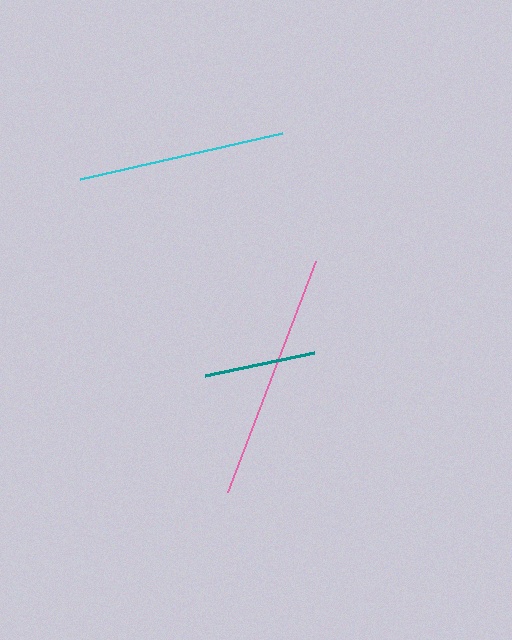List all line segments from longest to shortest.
From longest to shortest: pink, cyan, teal.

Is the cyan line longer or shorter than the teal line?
The cyan line is longer than the teal line.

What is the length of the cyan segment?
The cyan segment is approximately 207 pixels long.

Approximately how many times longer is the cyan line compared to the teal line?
The cyan line is approximately 1.9 times the length of the teal line.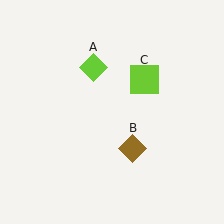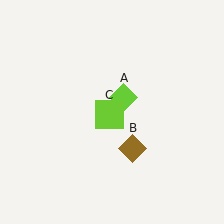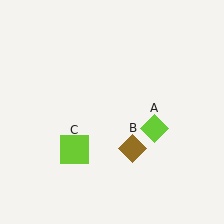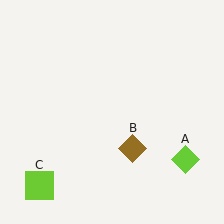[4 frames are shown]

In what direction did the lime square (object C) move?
The lime square (object C) moved down and to the left.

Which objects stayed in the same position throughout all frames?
Brown diamond (object B) remained stationary.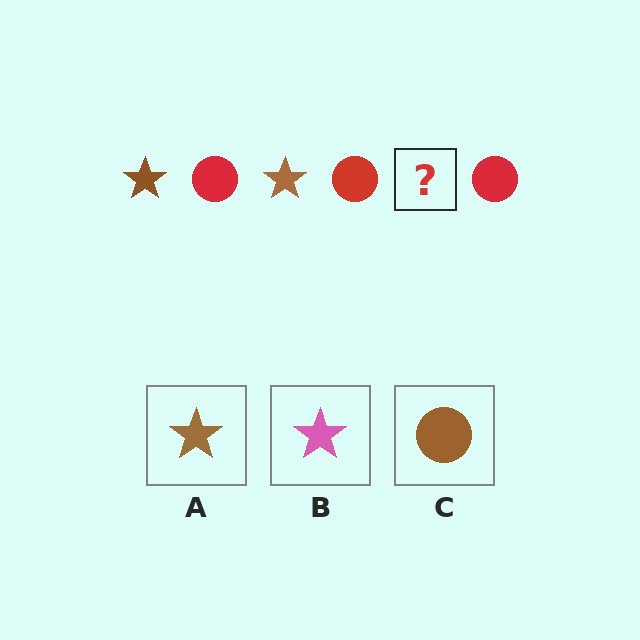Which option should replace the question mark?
Option A.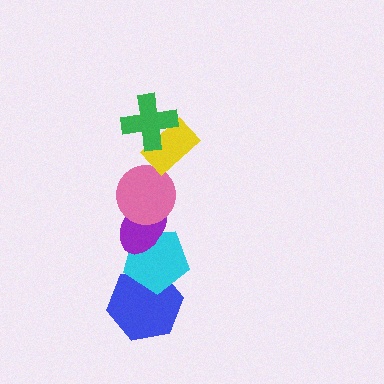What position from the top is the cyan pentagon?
The cyan pentagon is 5th from the top.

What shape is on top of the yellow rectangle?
The green cross is on top of the yellow rectangle.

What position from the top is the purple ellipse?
The purple ellipse is 4th from the top.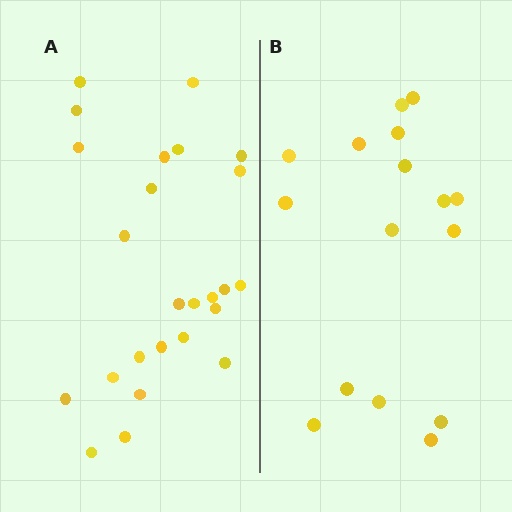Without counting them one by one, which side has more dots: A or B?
Region A (the left region) has more dots.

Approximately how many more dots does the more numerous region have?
Region A has roughly 8 or so more dots than region B.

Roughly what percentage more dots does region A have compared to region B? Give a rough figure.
About 55% more.